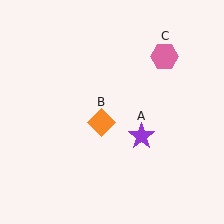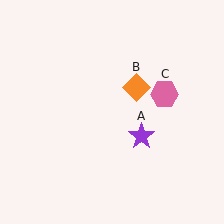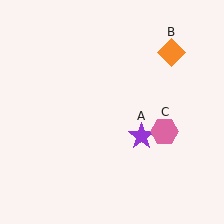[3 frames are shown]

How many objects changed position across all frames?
2 objects changed position: orange diamond (object B), pink hexagon (object C).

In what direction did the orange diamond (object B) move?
The orange diamond (object B) moved up and to the right.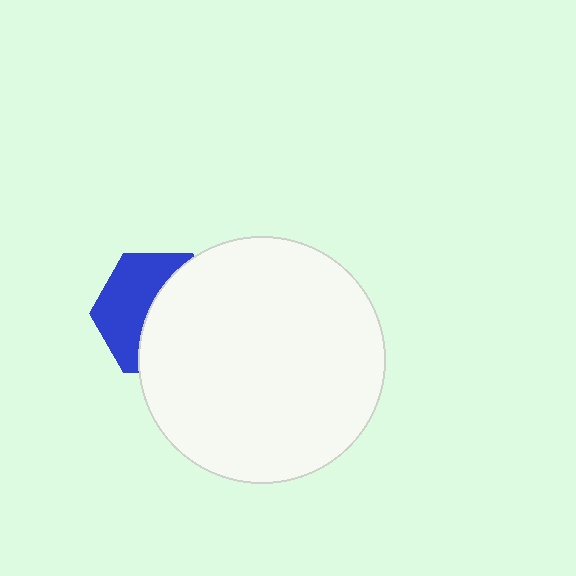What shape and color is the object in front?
The object in front is a white circle.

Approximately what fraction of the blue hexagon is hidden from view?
Roughly 54% of the blue hexagon is hidden behind the white circle.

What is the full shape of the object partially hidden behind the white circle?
The partially hidden object is a blue hexagon.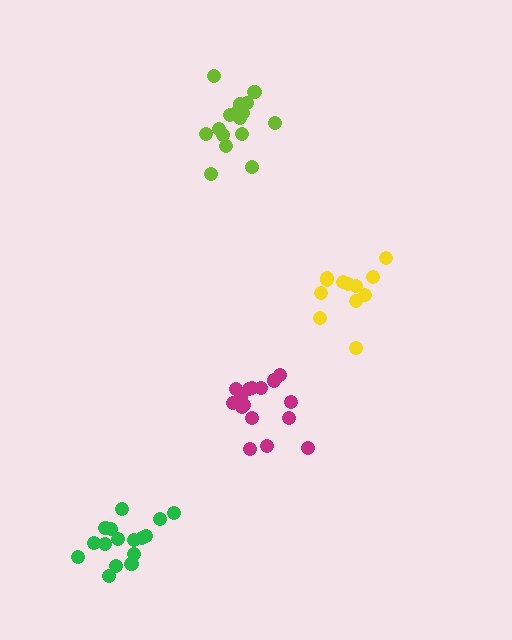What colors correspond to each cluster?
The clusters are colored: yellow, magenta, green, lime.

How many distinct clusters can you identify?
There are 4 distinct clusters.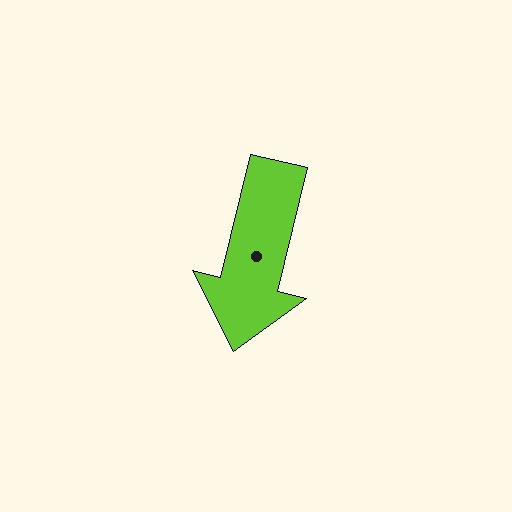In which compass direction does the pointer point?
South.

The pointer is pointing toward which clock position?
Roughly 6 o'clock.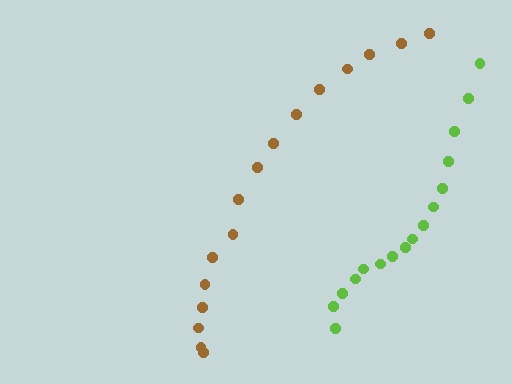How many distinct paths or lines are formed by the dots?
There are 2 distinct paths.